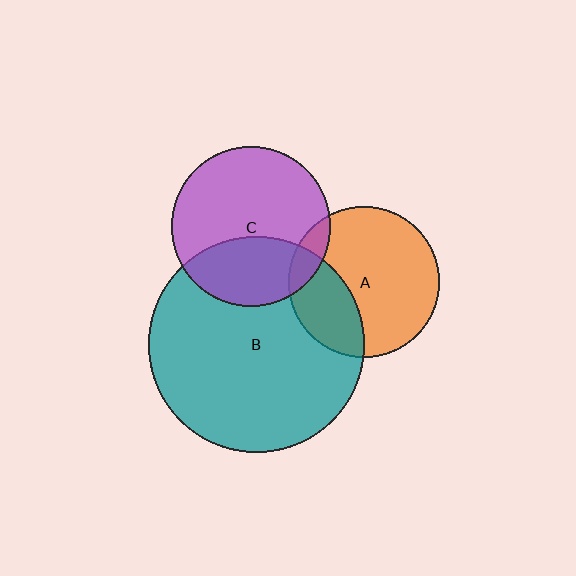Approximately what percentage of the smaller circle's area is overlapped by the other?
Approximately 10%.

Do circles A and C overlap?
Yes.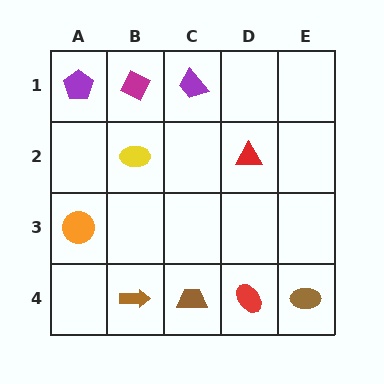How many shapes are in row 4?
4 shapes.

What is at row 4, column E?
A brown ellipse.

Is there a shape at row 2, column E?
No, that cell is empty.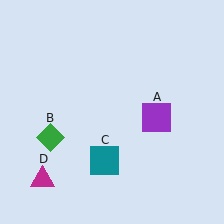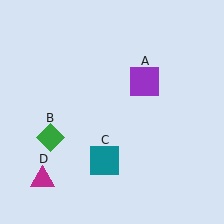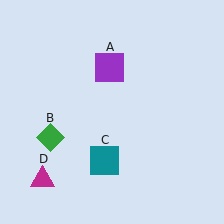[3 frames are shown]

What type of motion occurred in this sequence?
The purple square (object A) rotated counterclockwise around the center of the scene.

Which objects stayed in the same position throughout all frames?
Green diamond (object B) and teal square (object C) and magenta triangle (object D) remained stationary.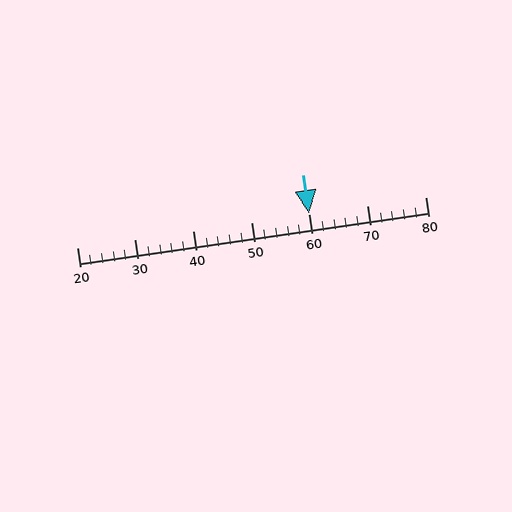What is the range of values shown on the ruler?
The ruler shows values from 20 to 80.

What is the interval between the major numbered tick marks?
The major tick marks are spaced 10 units apart.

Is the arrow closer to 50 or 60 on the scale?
The arrow is closer to 60.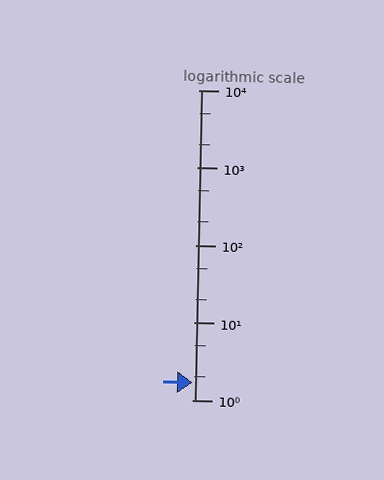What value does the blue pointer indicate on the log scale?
The pointer indicates approximately 1.7.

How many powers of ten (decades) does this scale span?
The scale spans 4 decades, from 1 to 10000.